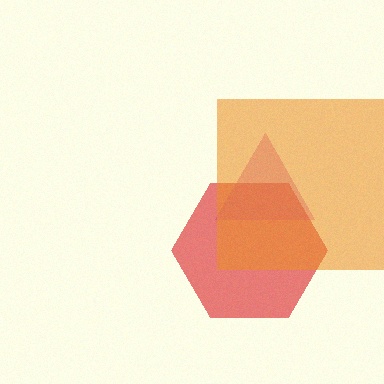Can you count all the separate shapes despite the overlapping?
Yes, there are 3 separate shapes.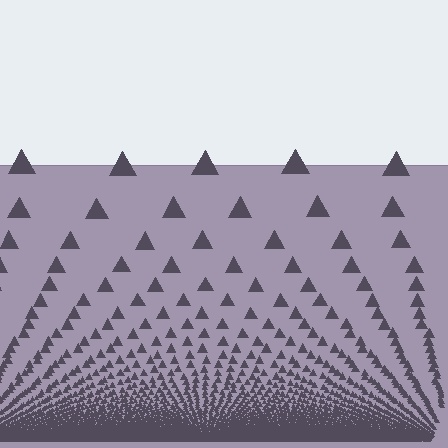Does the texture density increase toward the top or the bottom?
Density increases toward the bottom.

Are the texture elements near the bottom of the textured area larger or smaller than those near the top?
Smaller. The gradient is inverted — elements near the bottom are smaller and denser.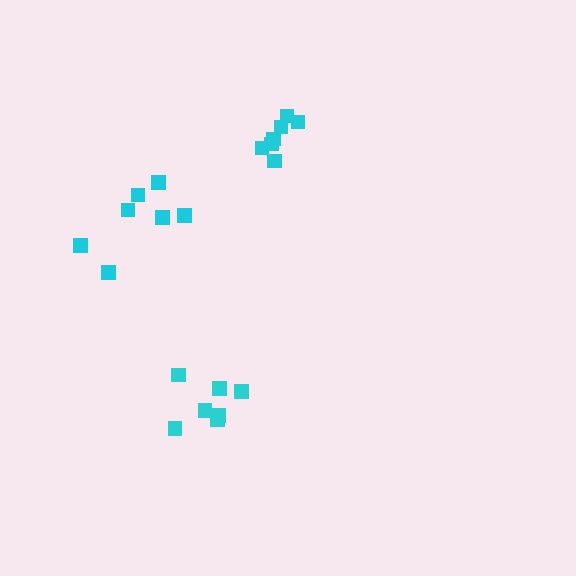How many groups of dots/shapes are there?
There are 3 groups.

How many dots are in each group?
Group 1: 7 dots, Group 2: 7 dots, Group 3: 7 dots (21 total).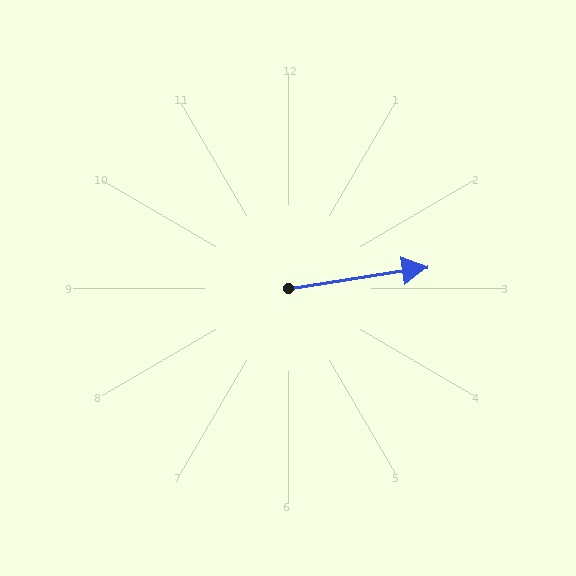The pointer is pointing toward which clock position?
Roughly 3 o'clock.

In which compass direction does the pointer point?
East.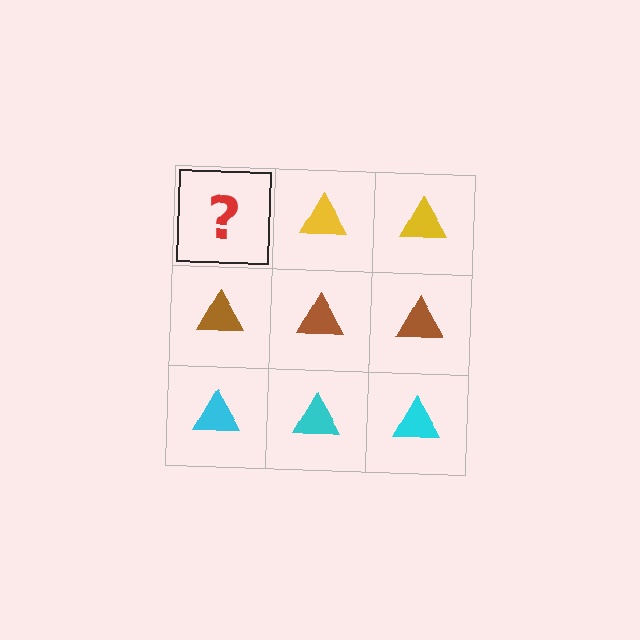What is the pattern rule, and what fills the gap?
The rule is that each row has a consistent color. The gap should be filled with a yellow triangle.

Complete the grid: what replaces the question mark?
The question mark should be replaced with a yellow triangle.